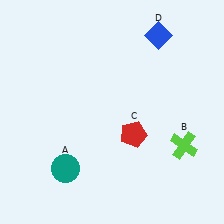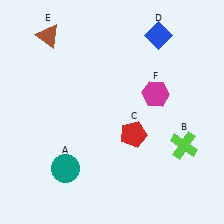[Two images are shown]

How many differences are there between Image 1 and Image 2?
There are 2 differences between the two images.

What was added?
A brown triangle (E), a magenta hexagon (F) were added in Image 2.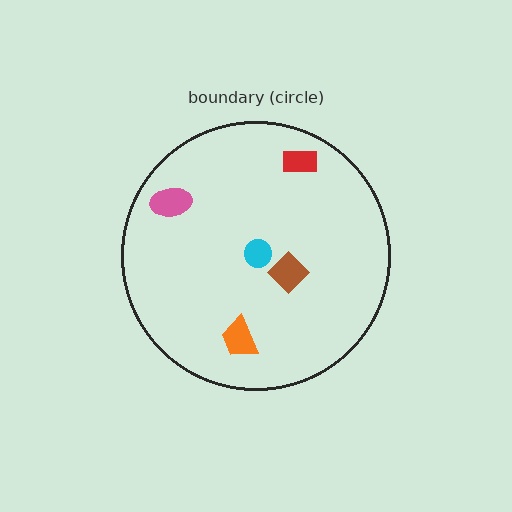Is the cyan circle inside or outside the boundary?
Inside.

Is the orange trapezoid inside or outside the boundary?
Inside.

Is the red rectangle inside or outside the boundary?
Inside.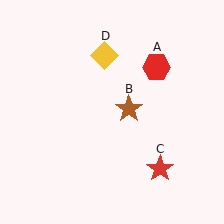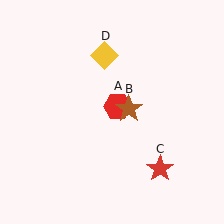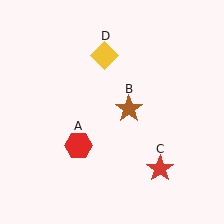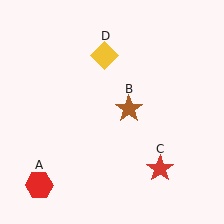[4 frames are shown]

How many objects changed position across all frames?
1 object changed position: red hexagon (object A).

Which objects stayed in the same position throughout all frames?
Brown star (object B) and red star (object C) and yellow diamond (object D) remained stationary.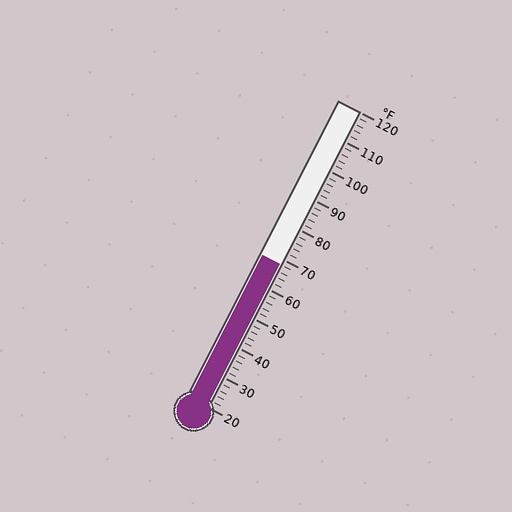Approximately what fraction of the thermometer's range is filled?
The thermometer is filled to approximately 50% of its range.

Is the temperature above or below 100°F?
The temperature is below 100°F.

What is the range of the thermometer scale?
The thermometer scale ranges from 20°F to 120°F.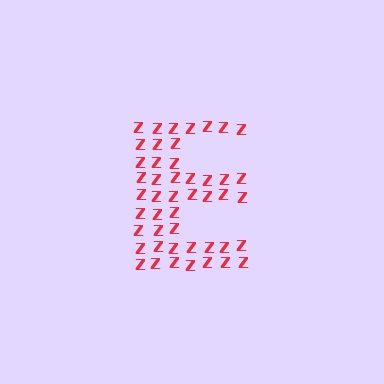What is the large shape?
The large shape is the letter E.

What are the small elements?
The small elements are letter Z's.